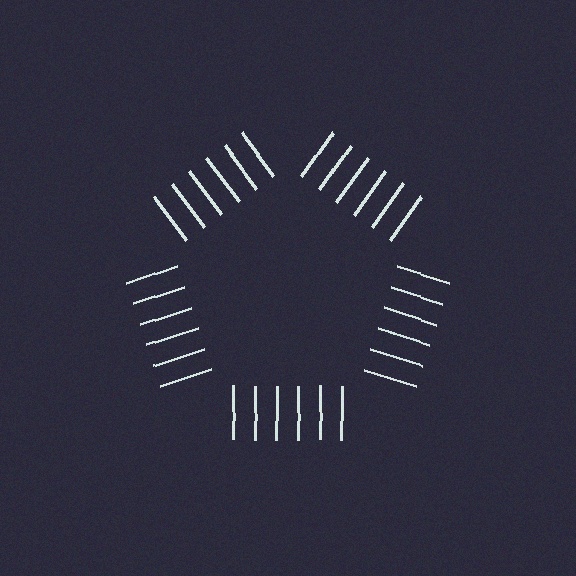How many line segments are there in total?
30 — 6 along each of the 5 edges.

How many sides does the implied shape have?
5 sides — the line-ends trace a pentagon.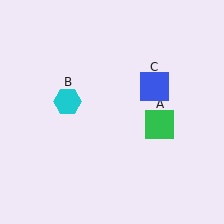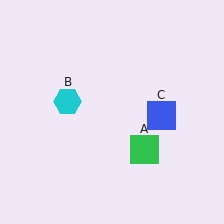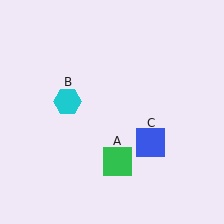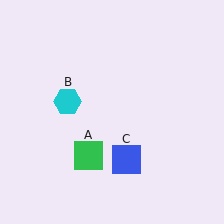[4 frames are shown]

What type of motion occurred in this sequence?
The green square (object A), blue square (object C) rotated clockwise around the center of the scene.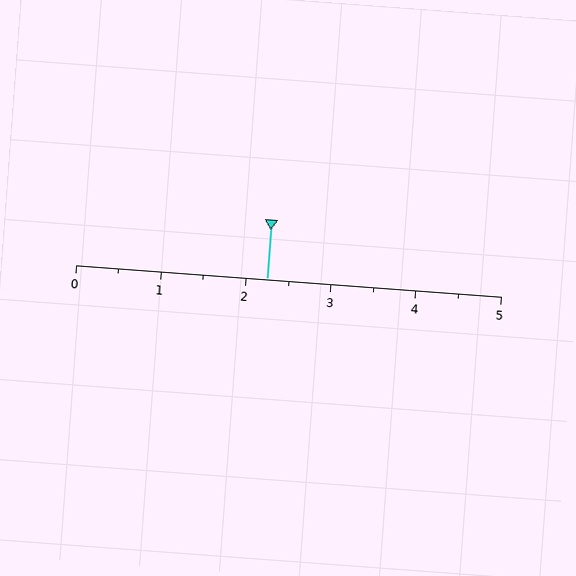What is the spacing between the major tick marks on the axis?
The major ticks are spaced 1 apart.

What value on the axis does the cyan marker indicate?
The marker indicates approximately 2.2.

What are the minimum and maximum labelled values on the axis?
The axis runs from 0 to 5.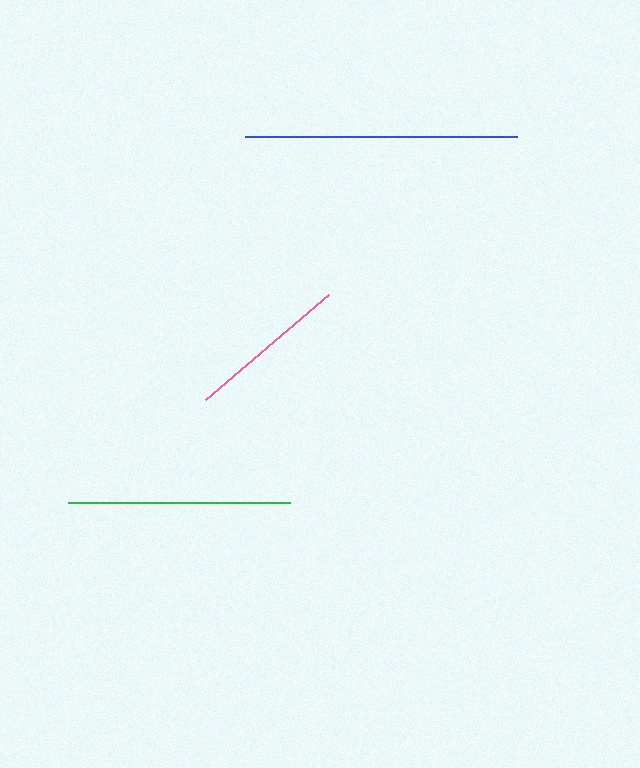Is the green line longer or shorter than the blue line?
The blue line is longer than the green line.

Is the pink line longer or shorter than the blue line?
The blue line is longer than the pink line.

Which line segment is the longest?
The blue line is the longest at approximately 272 pixels.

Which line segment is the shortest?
The pink line is the shortest at approximately 162 pixels.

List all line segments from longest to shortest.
From longest to shortest: blue, green, pink.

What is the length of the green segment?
The green segment is approximately 222 pixels long.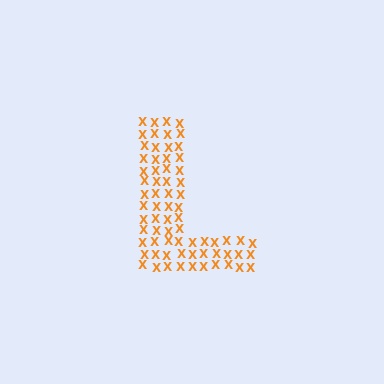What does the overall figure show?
The overall figure shows the letter L.